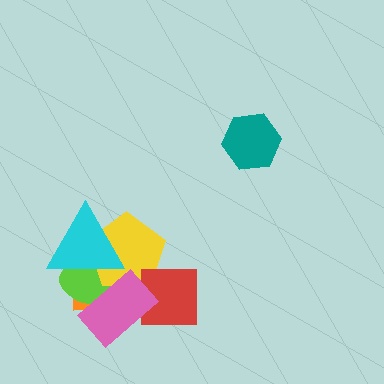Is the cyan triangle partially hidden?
Yes, it is partially covered by another shape.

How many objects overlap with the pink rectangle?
5 objects overlap with the pink rectangle.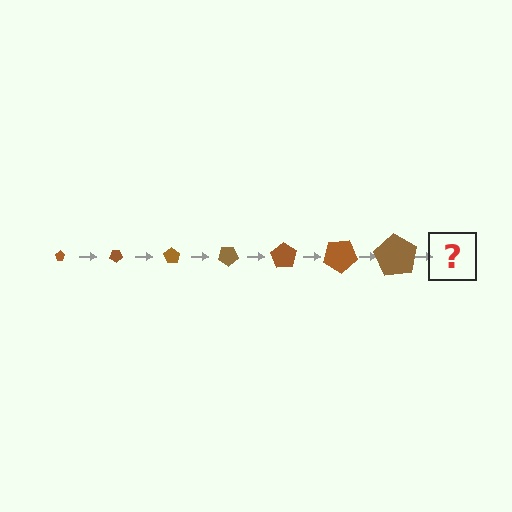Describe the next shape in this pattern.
It should be a pentagon, larger than the previous one and rotated 245 degrees from the start.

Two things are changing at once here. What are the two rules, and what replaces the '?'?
The two rules are that the pentagon grows larger each step and it rotates 35 degrees each step. The '?' should be a pentagon, larger than the previous one and rotated 245 degrees from the start.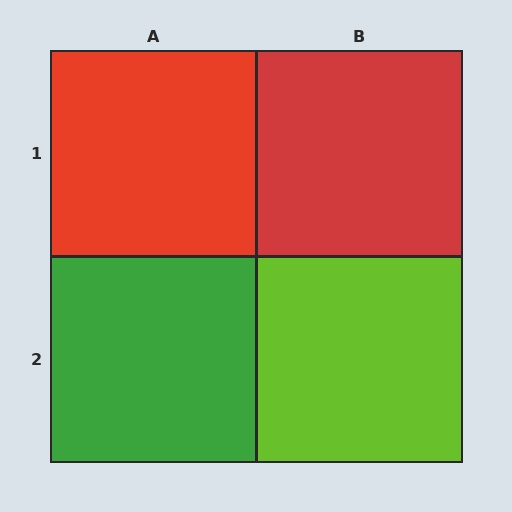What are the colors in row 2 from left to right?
Green, lime.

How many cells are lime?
1 cell is lime.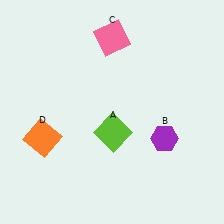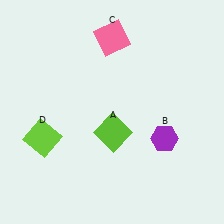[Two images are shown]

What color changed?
The square (D) changed from orange in Image 1 to lime in Image 2.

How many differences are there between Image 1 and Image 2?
There is 1 difference between the two images.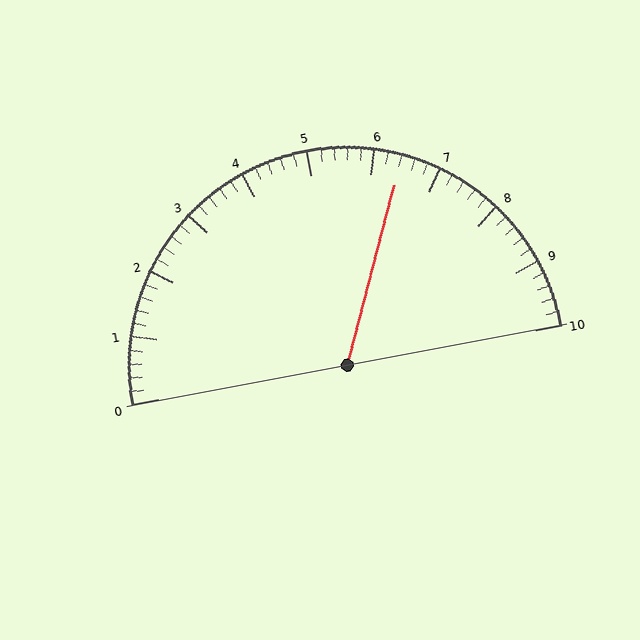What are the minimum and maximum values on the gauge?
The gauge ranges from 0 to 10.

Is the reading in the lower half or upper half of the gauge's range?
The reading is in the upper half of the range (0 to 10).